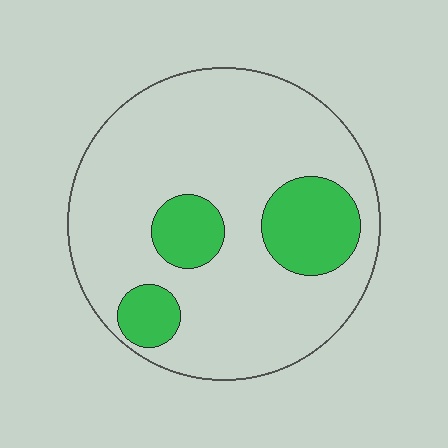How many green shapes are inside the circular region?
3.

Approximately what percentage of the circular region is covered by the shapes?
Approximately 20%.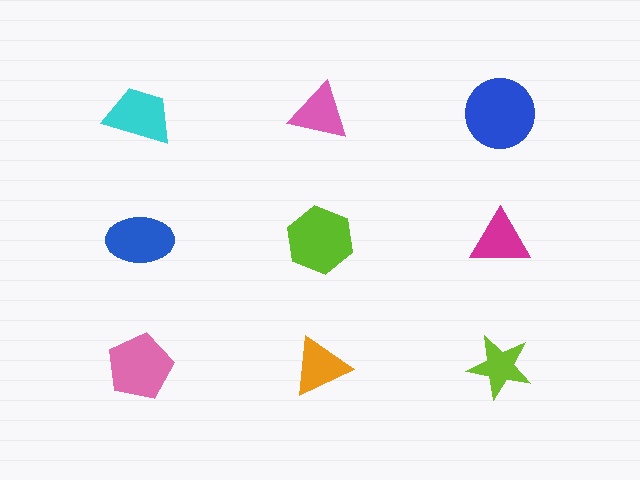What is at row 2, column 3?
A magenta triangle.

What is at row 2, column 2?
A lime hexagon.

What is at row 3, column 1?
A pink pentagon.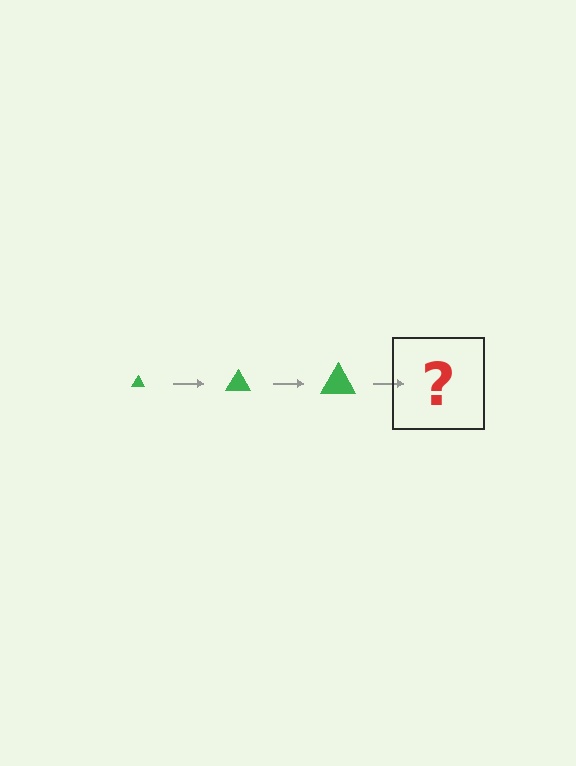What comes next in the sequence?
The next element should be a green triangle, larger than the previous one.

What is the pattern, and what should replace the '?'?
The pattern is that the triangle gets progressively larger each step. The '?' should be a green triangle, larger than the previous one.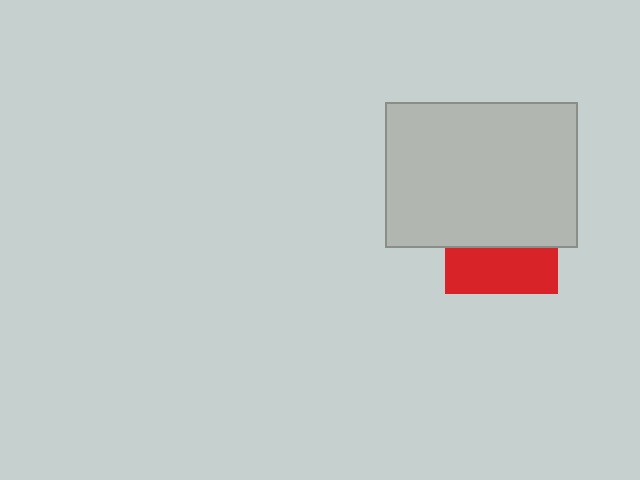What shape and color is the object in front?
The object in front is a light gray rectangle.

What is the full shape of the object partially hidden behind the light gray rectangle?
The partially hidden object is a red square.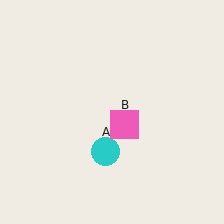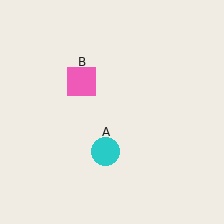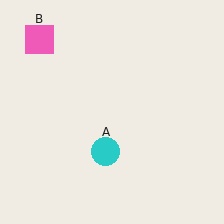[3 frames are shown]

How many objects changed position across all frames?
1 object changed position: pink square (object B).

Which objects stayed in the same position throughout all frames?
Cyan circle (object A) remained stationary.